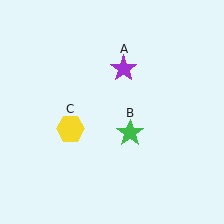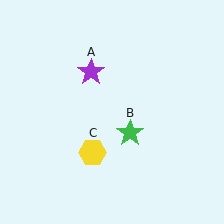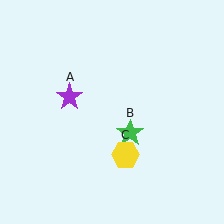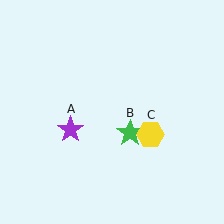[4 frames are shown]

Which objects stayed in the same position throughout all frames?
Green star (object B) remained stationary.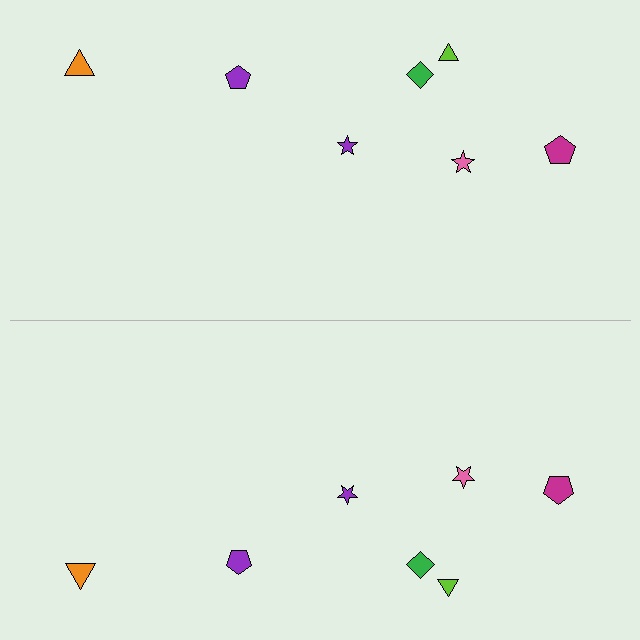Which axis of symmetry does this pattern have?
The pattern has a horizontal axis of symmetry running through the center of the image.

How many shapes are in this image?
There are 14 shapes in this image.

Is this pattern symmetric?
Yes, this pattern has bilateral (reflection) symmetry.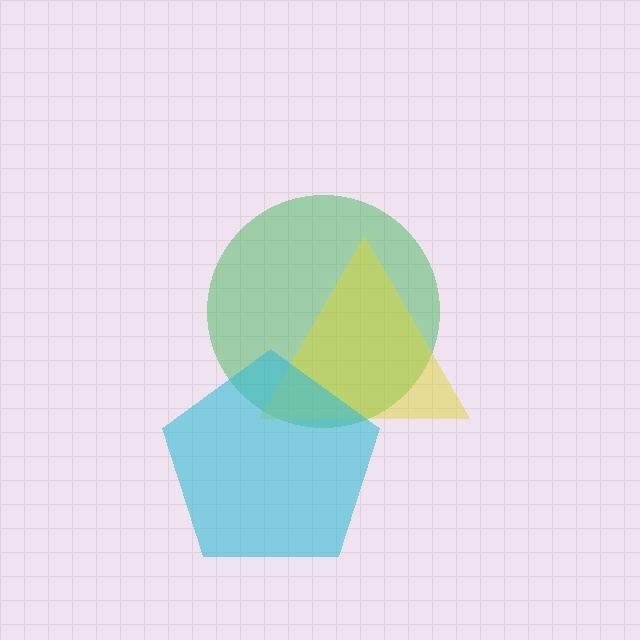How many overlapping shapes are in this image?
There are 3 overlapping shapes in the image.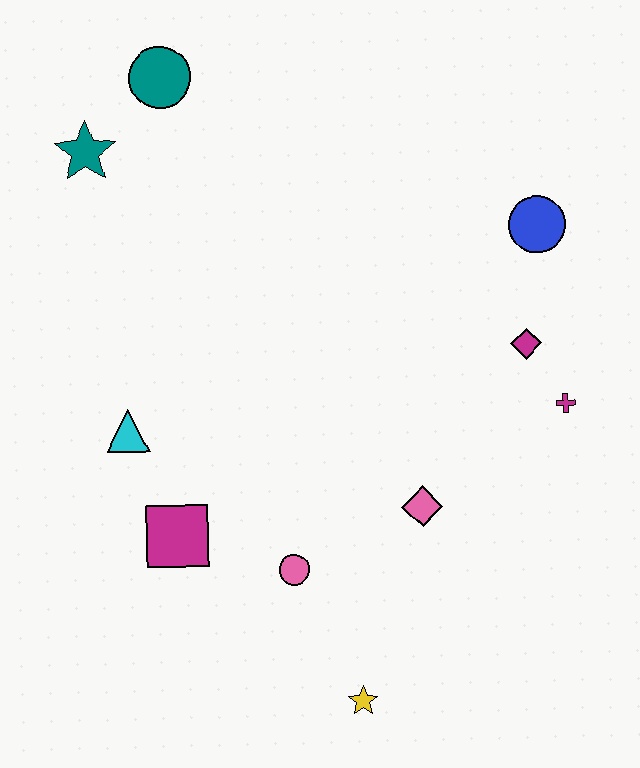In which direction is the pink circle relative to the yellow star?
The pink circle is above the yellow star.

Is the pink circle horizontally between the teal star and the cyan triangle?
No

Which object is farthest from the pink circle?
The teal circle is farthest from the pink circle.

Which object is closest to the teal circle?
The teal star is closest to the teal circle.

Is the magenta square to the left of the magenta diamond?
Yes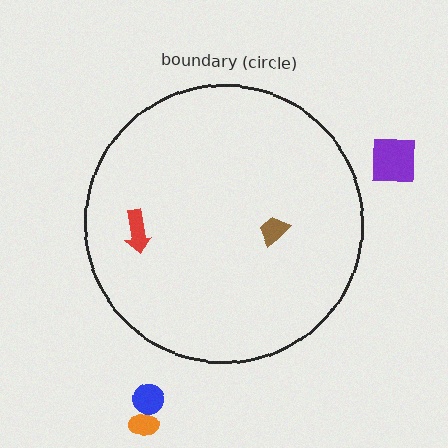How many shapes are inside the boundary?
2 inside, 3 outside.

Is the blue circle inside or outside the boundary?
Outside.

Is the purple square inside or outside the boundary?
Outside.